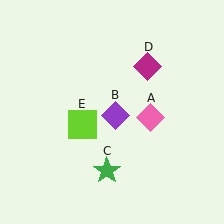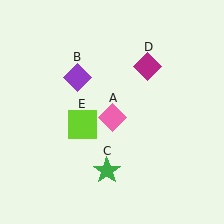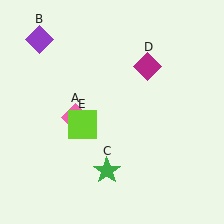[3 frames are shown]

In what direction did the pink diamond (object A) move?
The pink diamond (object A) moved left.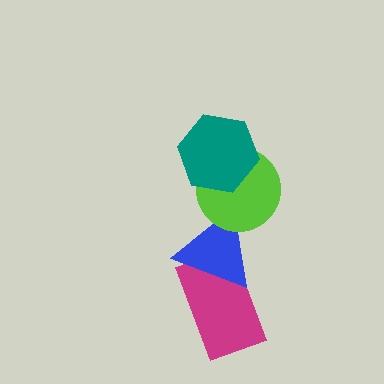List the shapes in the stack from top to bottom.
From top to bottom: the teal hexagon, the lime circle, the blue triangle, the magenta rectangle.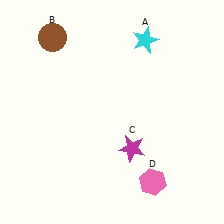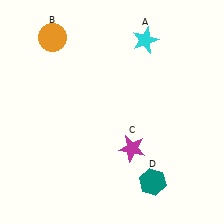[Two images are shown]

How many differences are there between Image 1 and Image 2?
There are 2 differences between the two images.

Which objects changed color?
B changed from brown to orange. D changed from pink to teal.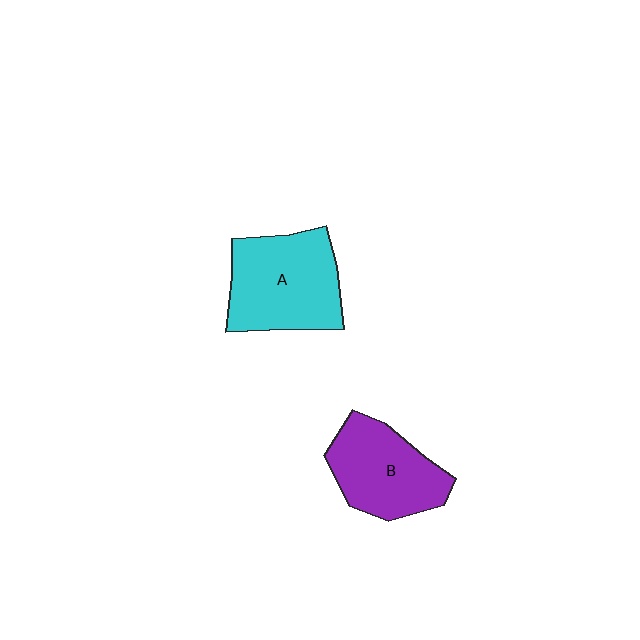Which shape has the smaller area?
Shape B (purple).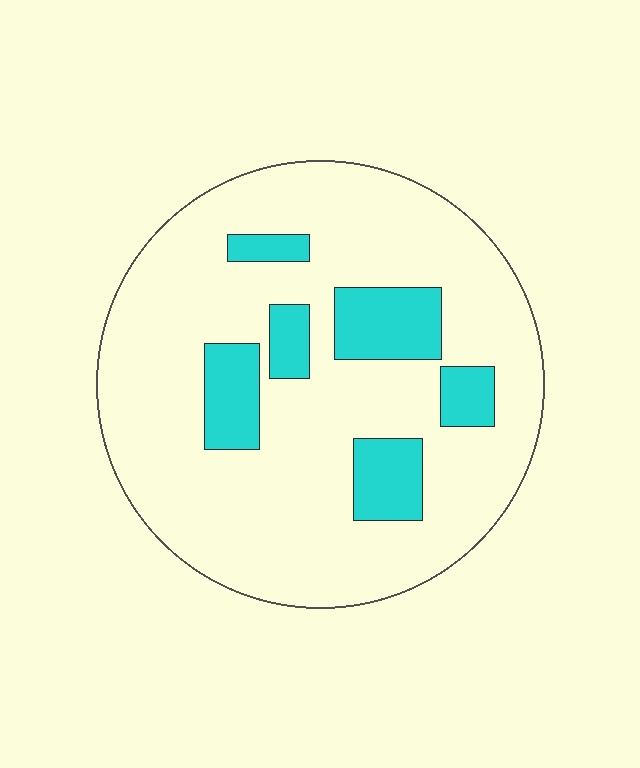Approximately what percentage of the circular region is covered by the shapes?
Approximately 20%.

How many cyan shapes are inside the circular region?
6.